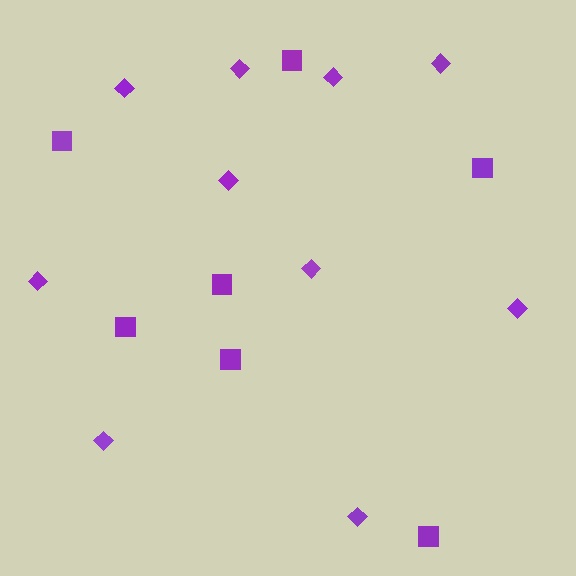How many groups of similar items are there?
There are 2 groups: one group of diamonds (10) and one group of squares (7).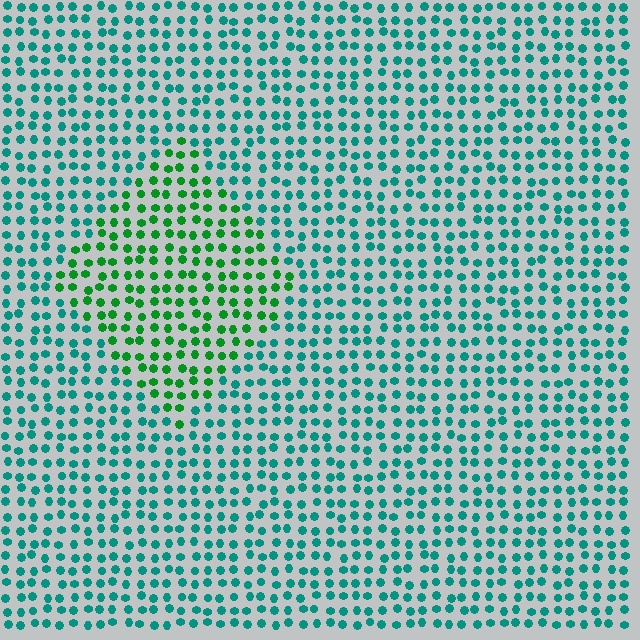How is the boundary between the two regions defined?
The boundary is defined purely by a slight shift in hue (about 41 degrees). Spacing, size, and orientation are identical on both sides.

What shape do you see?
I see a diamond.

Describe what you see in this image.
The image is filled with small teal elements in a uniform arrangement. A diamond-shaped region is visible where the elements are tinted to a slightly different hue, forming a subtle color boundary.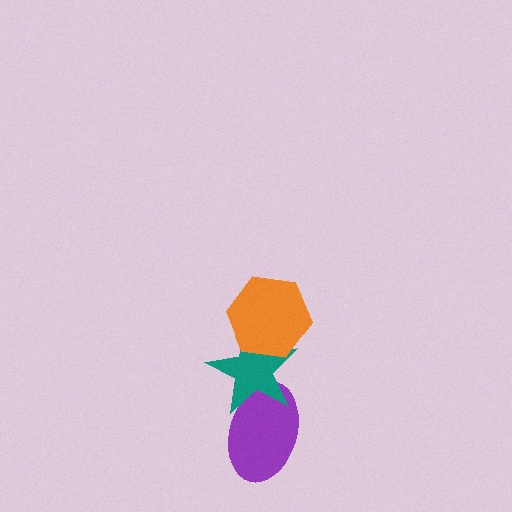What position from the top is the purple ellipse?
The purple ellipse is 3rd from the top.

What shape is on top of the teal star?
The orange hexagon is on top of the teal star.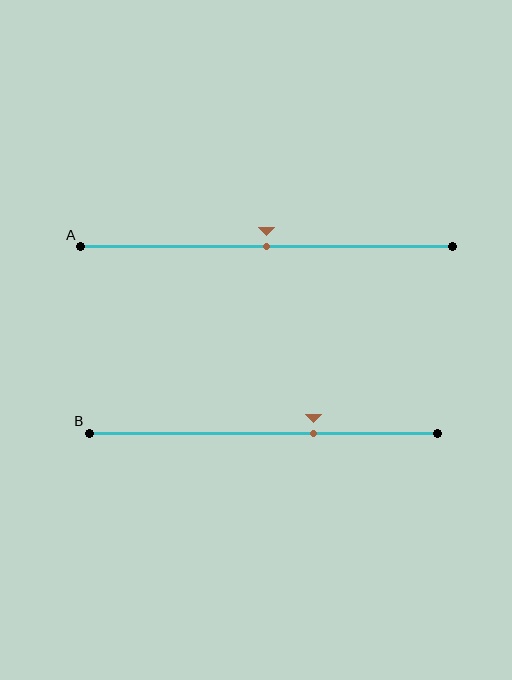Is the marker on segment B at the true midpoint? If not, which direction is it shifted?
No, the marker on segment B is shifted to the right by about 14% of the segment length.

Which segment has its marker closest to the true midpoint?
Segment A has its marker closest to the true midpoint.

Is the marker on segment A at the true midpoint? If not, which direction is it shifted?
Yes, the marker on segment A is at the true midpoint.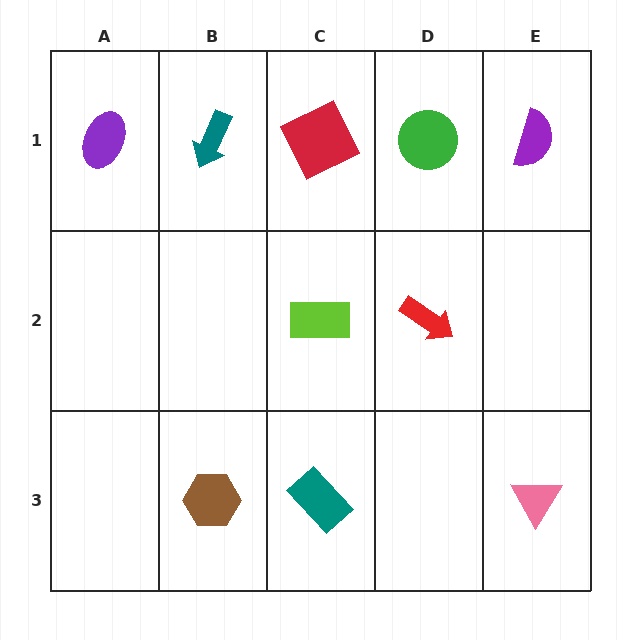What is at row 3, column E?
A pink triangle.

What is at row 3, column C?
A teal rectangle.